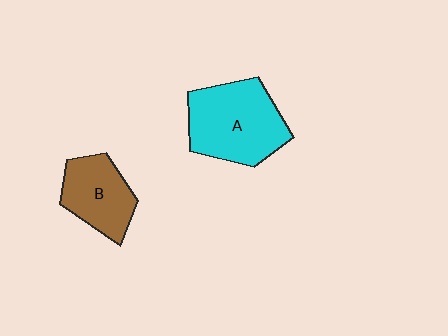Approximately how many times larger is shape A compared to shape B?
Approximately 1.5 times.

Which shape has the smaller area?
Shape B (brown).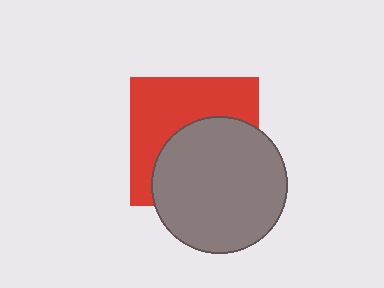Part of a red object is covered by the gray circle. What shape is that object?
It is a square.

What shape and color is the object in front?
The object in front is a gray circle.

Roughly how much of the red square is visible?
About half of it is visible (roughly 49%).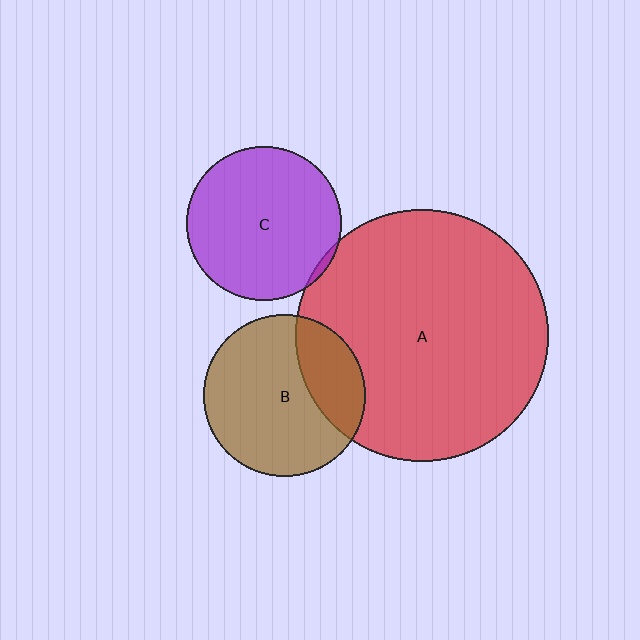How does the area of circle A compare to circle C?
Approximately 2.7 times.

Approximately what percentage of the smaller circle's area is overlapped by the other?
Approximately 25%.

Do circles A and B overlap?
Yes.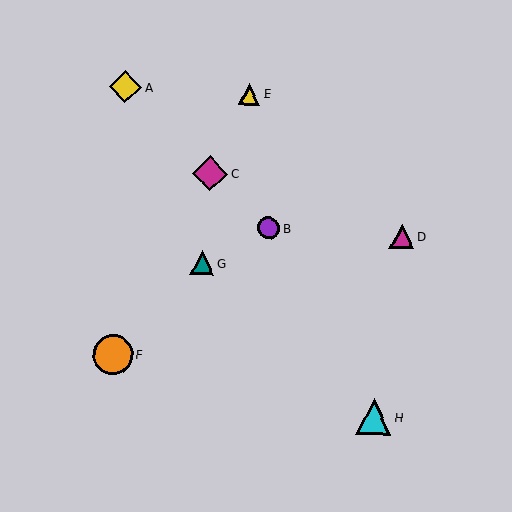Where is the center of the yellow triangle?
The center of the yellow triangle is at (249, 94).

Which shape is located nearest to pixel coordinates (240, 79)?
The yellow triangle (labeled E) at (249, 94) is nearest to that location.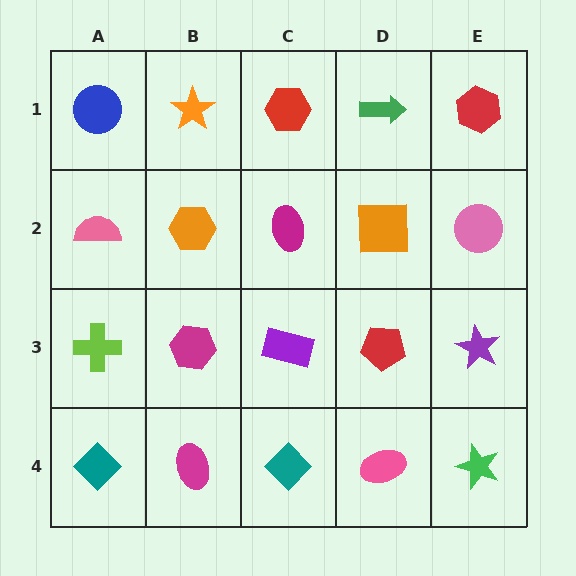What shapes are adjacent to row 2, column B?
An orange star (row 1, column B), a magenta hexagon (row 3, column B), a pink semicircle (row 2, column A), a magenta ellipse (row 2, column C).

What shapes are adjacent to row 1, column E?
A pink circle (row 2, column E), a green arrow (row 1, column D).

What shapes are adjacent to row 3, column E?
A pink circle (row 2, column E), a green star (row 4, column E), a red pentagon (row 3, column D).